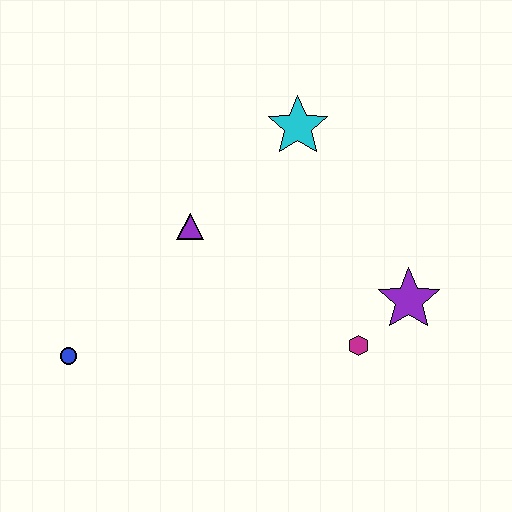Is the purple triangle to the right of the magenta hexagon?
No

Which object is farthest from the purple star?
The blue circle is farthest from the purple star.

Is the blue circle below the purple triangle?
Yes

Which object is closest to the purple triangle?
The cyan star is closest to the purple triangle.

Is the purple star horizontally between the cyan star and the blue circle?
No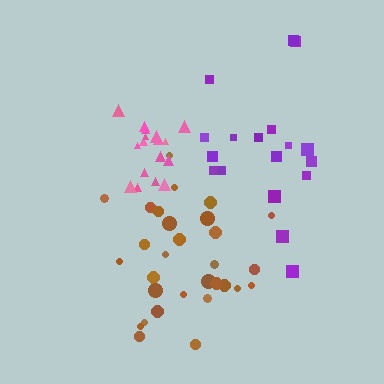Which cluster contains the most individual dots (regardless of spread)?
Brown (30).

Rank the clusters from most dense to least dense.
pink, brown, purple.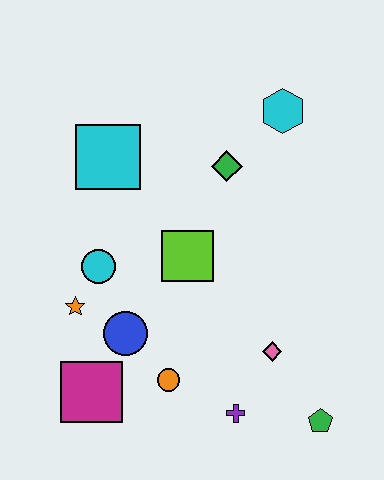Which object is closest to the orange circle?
The blue circle is closest to the orange circle.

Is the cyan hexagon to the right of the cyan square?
Yes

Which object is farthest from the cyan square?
The green pentagon is farthest from the cyan square.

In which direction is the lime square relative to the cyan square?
The lime square is below the cyan square.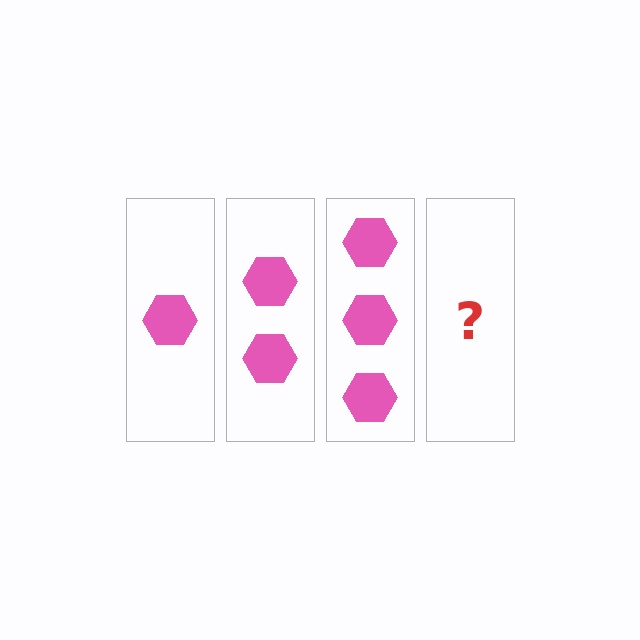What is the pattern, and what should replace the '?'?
The pattern is that each step adds one more hexagon. The '?' should be 4 hexagons.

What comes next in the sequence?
The next element should be 4 hexagons.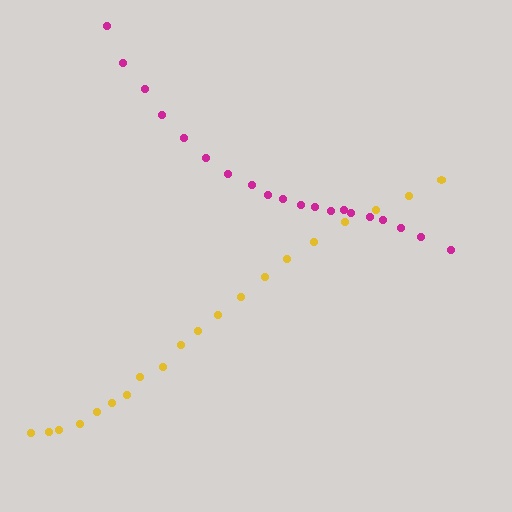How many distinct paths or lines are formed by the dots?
There are 2 distinct paths.